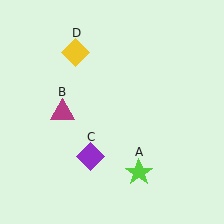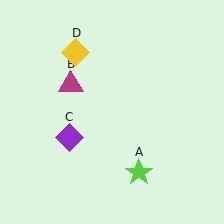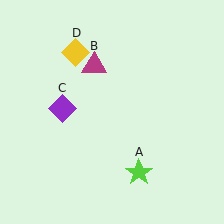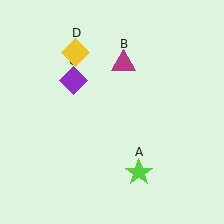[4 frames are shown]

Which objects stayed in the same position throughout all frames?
Lime star (object A) and yellow diamond (object D) remained stationary.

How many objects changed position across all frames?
2 objects changed position: magenta triangle (object B), purple diamond (object C).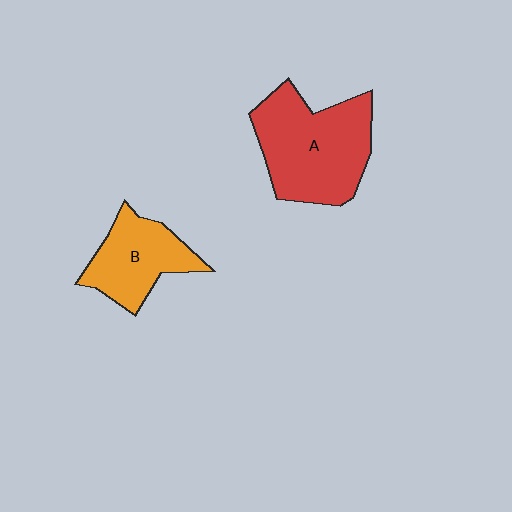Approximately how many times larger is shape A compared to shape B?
Approximately 1.6 times.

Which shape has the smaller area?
Shape B (orange).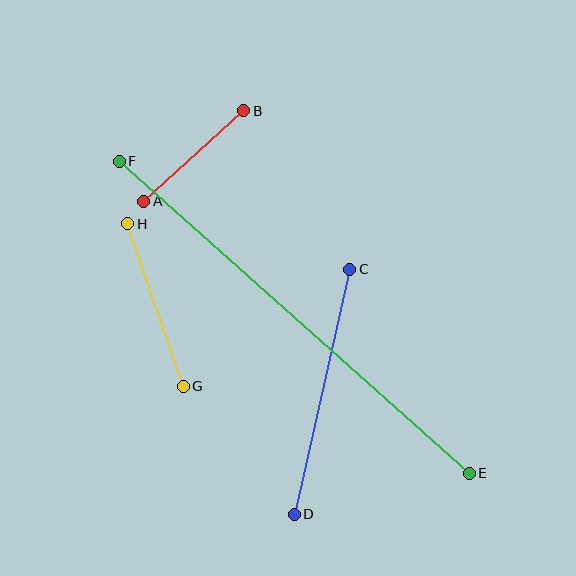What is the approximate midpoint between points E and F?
The midpoint is at approximately (294, 317) pixels.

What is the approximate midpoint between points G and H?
The midpoint is at approximately (156, 305) pixels.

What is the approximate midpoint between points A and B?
The midpoint is at approximately (194, 156) pixels.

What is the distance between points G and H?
The distance is approximately 172 pixels.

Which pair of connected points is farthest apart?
Points E and F are farthest apart.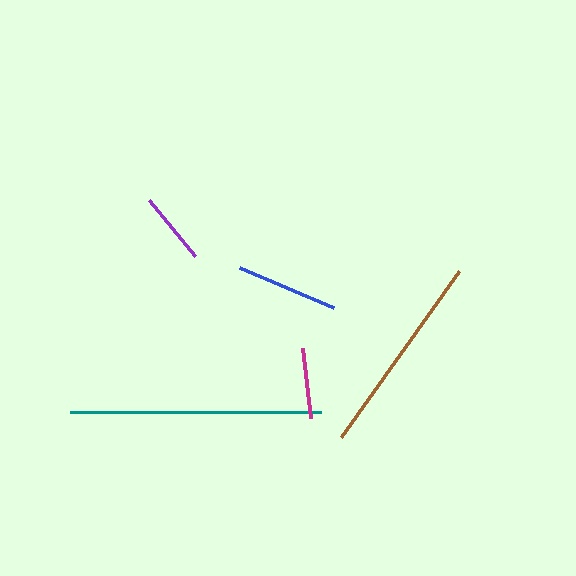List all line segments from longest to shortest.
From longest to shortest: teal, brown, blue, purple, magenta.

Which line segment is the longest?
The teal line is the longest at approximately 252 pixels.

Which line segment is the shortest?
The magenta line is the shortest at approximately 71 pixels.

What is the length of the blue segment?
The blue segment is approximately 102 pixels long.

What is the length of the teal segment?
The teal segment is approximately 252 pixels long.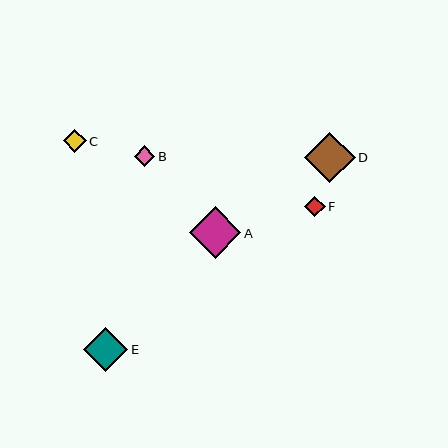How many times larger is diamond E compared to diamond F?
Diamond E is approximately 2.2 times the size of diamond F.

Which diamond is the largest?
Diamond A is the largest with a size of approximately 51 pixels.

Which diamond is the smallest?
Diamond F is the smallest with a size of approximately 20 pixels.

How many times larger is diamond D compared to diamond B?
Diamond D is approximately 2.4 times the size of diamond B.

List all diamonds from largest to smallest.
From largest to smallest: A, D, E, C, B, F.